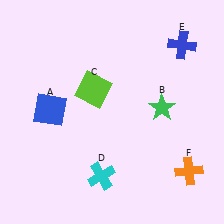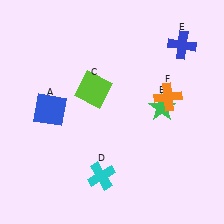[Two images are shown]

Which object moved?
The orange cross (F) moved up.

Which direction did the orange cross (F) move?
The orange cross (F) moved up.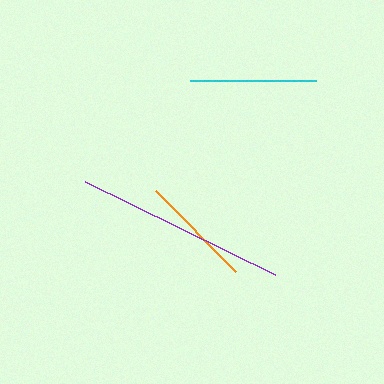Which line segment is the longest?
The purple line is the longest at approximately 212 pixels.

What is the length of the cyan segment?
The cyan segment is approximately 127 pixels long.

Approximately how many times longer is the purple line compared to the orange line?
The purple line is approximately 1.9 times the length of the orange line.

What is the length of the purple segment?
The purple segment is approximately 212 pixels long.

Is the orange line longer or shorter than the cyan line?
The cyan line is longer than the orange line.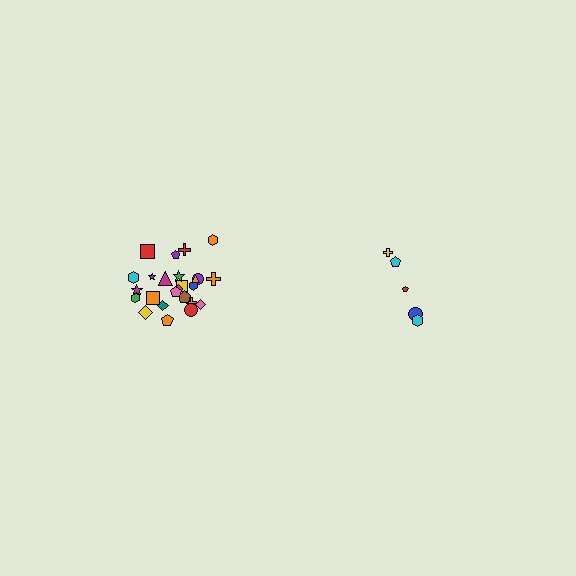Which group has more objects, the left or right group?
The left group.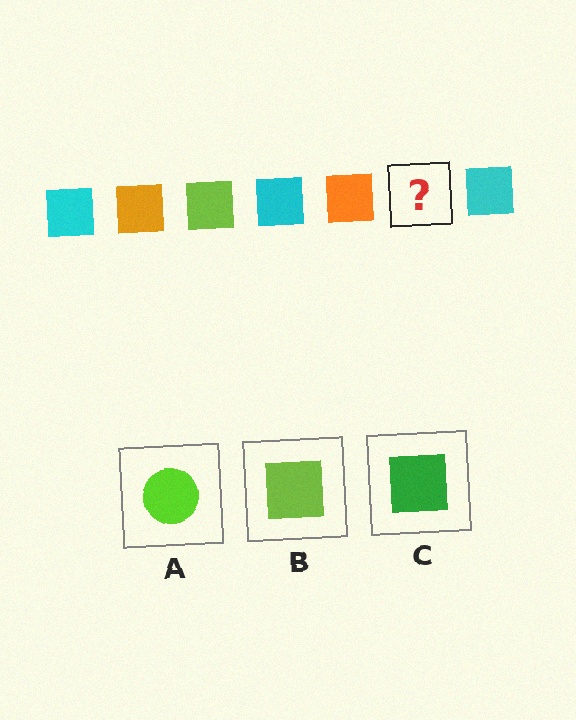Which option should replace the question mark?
Option B.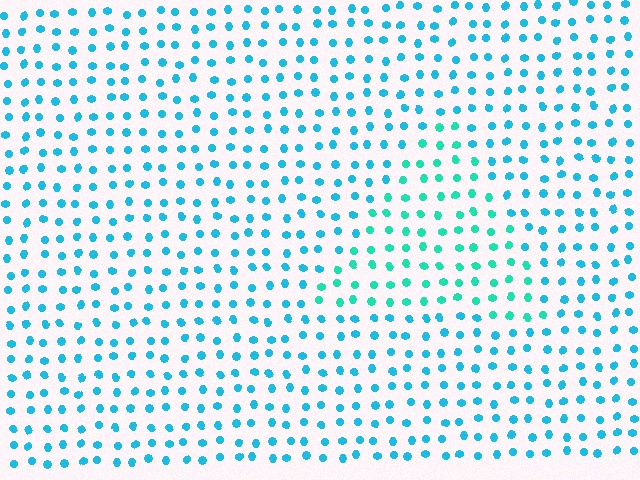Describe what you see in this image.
The image is filled with small cyan elements in a uniform arrangement. A triangle-shaped region is visible where the elements are tinted to a slightly different hue, forming a subtle color boundary.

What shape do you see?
I see a triangle.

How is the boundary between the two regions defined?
The boundary is defined purely by a slight shift in hue (about 27 degrees). Spacing, size, and orientation are identical on both sides.